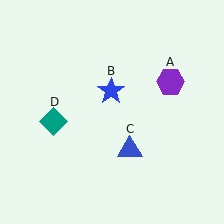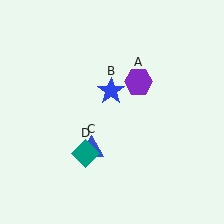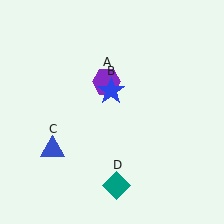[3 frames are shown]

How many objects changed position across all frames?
3 objects changed position: purple hexagon (object A), blue triangle (object C), teal diamond (object D).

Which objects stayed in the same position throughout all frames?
Blue star (object B) remained stationary.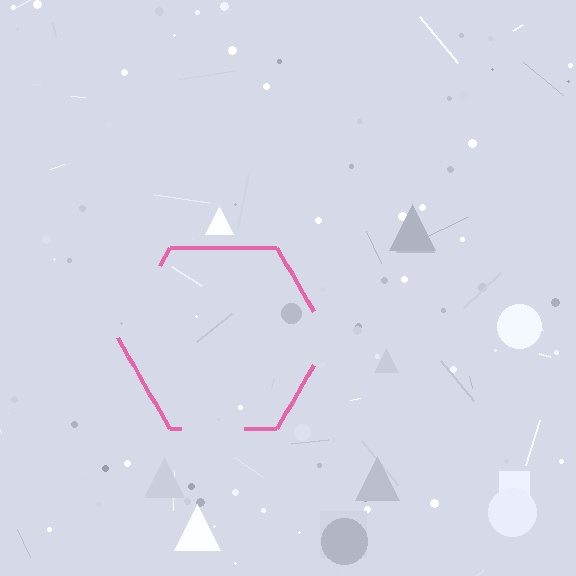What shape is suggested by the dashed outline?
The dashed outline suggests a hexagon.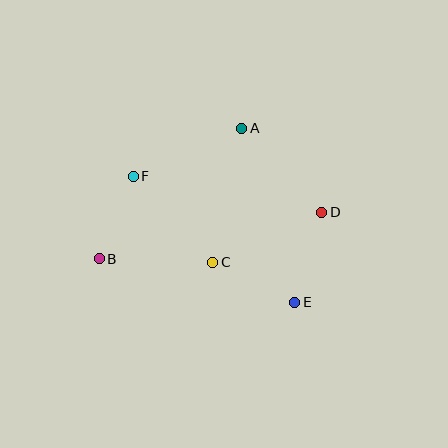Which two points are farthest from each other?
Points B and D are farthest from each other.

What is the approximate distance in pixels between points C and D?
The distance between C and D is approximately 120 pixels.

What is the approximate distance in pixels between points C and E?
The distance between C and E is approximately 91 pixels.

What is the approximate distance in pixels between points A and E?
The distance between A and E is approximately 182 pixels.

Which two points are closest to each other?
Points B and F are closest to each other.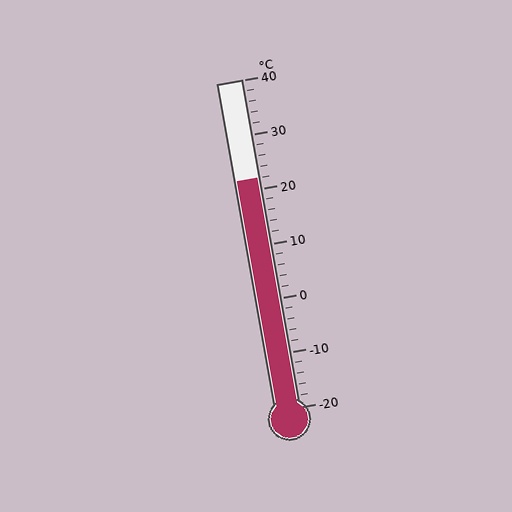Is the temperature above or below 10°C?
The temperature is above 10°C.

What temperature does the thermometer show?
The thermometer shows approximately 22°C.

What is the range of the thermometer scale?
The thermometer scale ranges from -20°C to 40°C.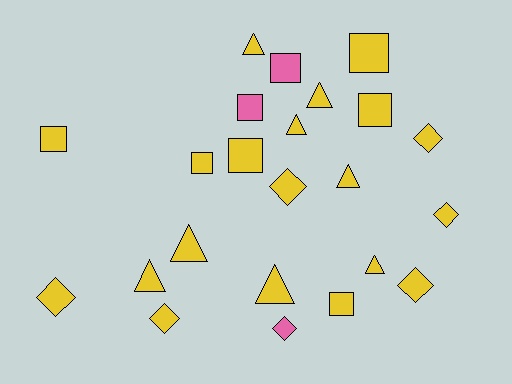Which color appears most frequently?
Yellow, with 20 objects.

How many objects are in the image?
There are 23 objects.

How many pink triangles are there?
There are no pink triangles.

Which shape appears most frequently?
Triangle, with 8 objects.